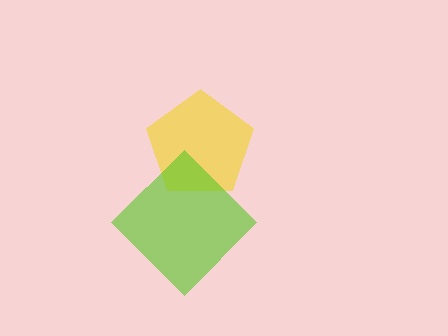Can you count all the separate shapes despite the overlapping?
Yes, there are 2 separate shapes.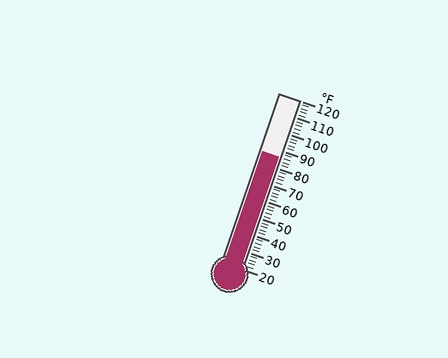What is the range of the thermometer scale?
The thermometer scale ranges from 20°F to 120°F.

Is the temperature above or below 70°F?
The temperature is above 70°F.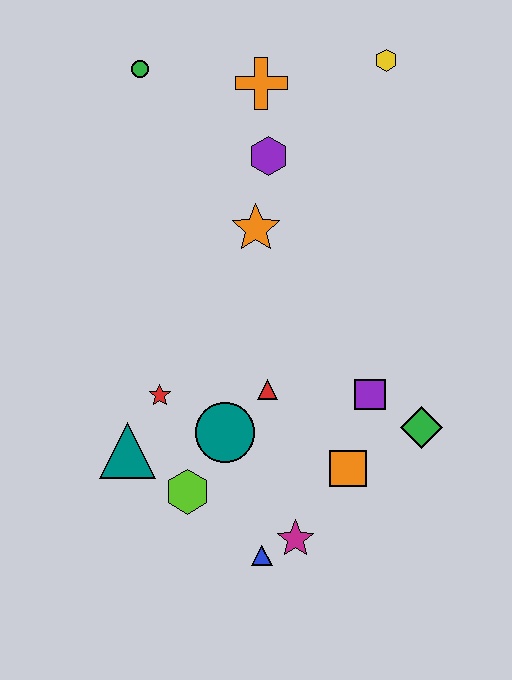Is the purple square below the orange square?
No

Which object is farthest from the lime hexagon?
The yellow hexagon is farthest from the lime hexagon.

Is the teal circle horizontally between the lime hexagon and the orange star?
Yes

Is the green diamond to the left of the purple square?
No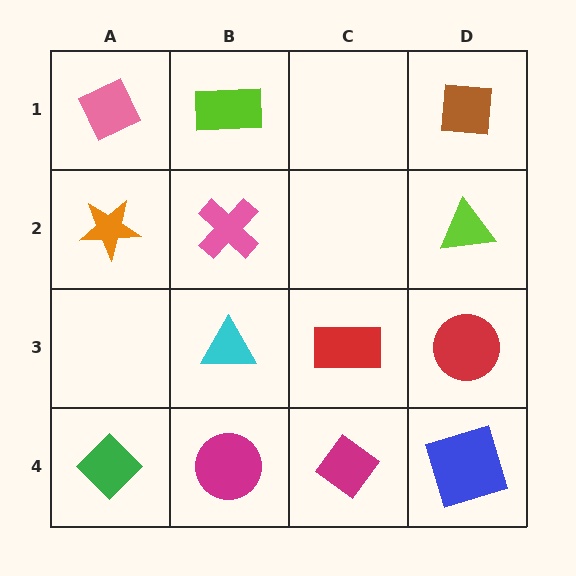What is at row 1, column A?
A pink diamond.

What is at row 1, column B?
A lime rectangle.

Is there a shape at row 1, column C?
No, that cell is empty.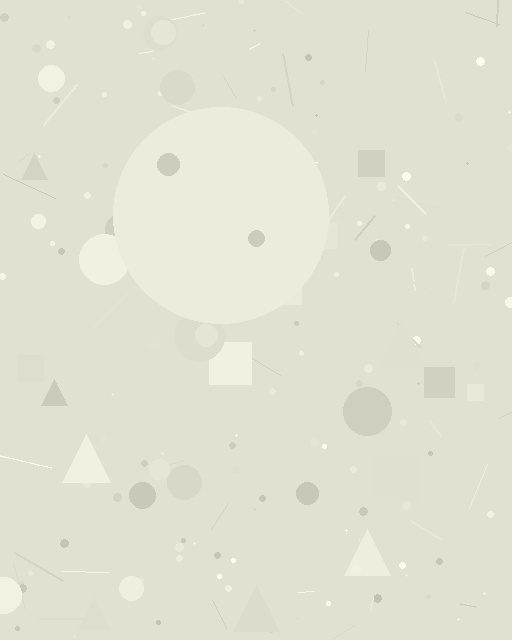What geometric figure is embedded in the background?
A circle is embedded in the background.